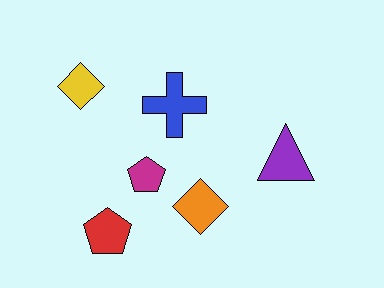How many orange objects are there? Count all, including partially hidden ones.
There is 1 orange object.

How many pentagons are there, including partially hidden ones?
There are 2 pentagons.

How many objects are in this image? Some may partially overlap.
There are 6 objects.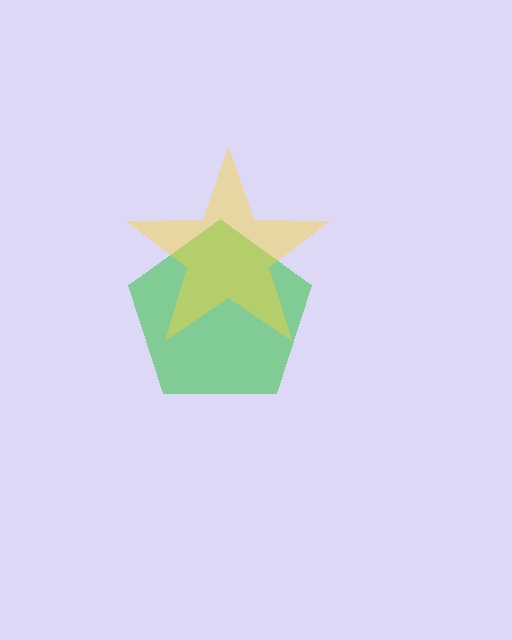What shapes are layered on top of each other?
The layered shapes are: a green pentagon, a yellow star.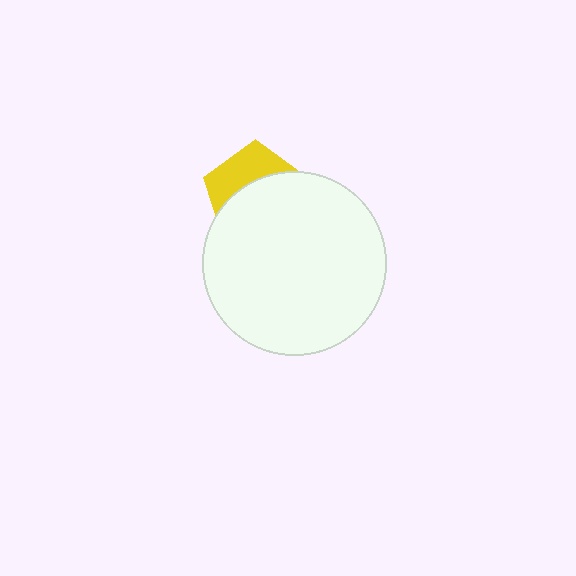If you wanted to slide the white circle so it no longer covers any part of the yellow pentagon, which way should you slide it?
Slide it down — that is the most direct way to separate the two shapes.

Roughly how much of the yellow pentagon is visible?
A small part of it is visible (roughly 37%).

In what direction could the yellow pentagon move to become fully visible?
The yellow pentagon could move up. That would shift it out from behind the white circle entirely.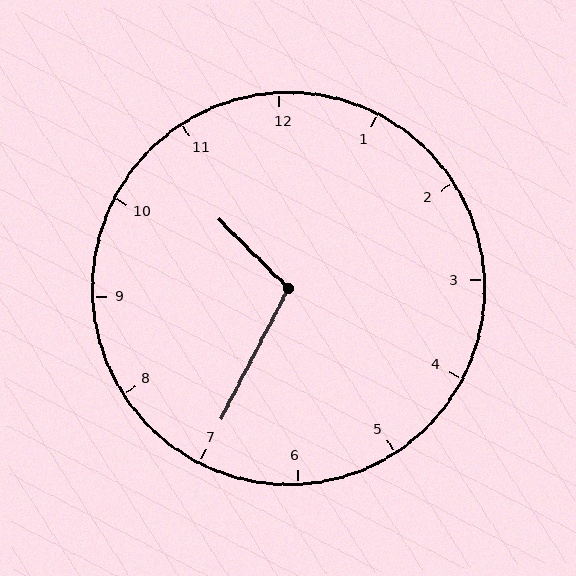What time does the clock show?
10:35.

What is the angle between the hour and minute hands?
Approximately 108 degrees.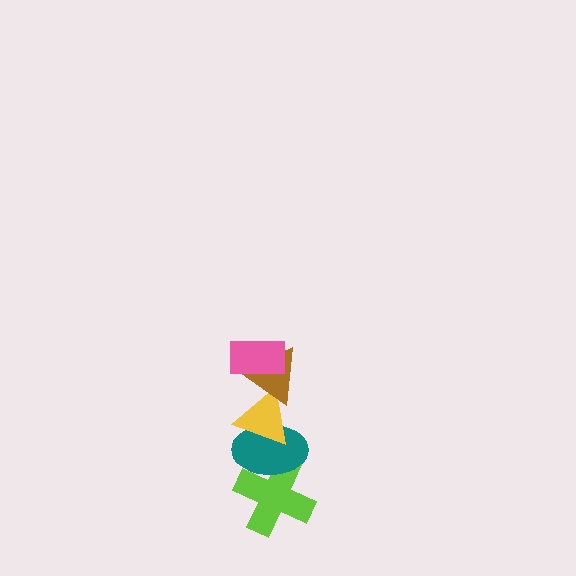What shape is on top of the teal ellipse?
The yellow triangle is on top of the teal ellipse.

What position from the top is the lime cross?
The lime cross is 5th from the top.